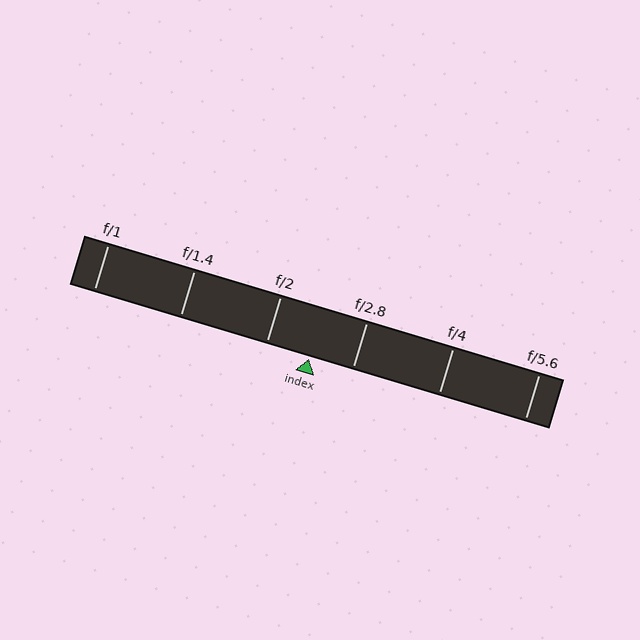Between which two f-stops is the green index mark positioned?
The index mark is between f/2 and f/2.8.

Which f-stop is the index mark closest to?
The index mark is closest to f/2.8.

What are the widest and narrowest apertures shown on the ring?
The widest aperture shown is f/1 and the narrowest is f/5.6.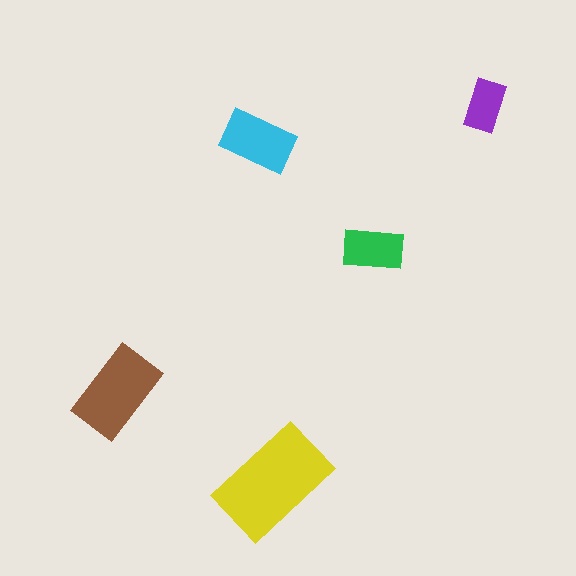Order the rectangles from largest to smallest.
the yellow one, the brown one, the cyan one, the green one, the purple one.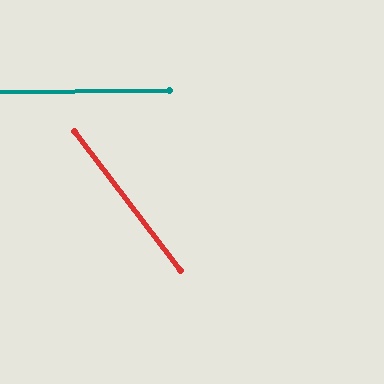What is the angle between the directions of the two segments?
Approximately 53 degrees.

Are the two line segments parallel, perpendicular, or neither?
Neither parallel nor perpendicular — they differ by about 53°.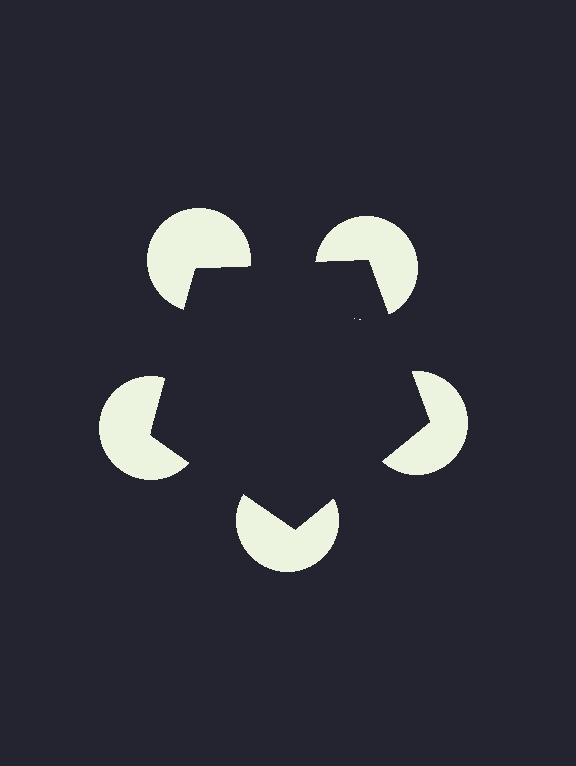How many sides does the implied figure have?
5 sides.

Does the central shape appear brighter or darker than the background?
It typically appears slightly darker than the background, even though no actual brightness change is drawn.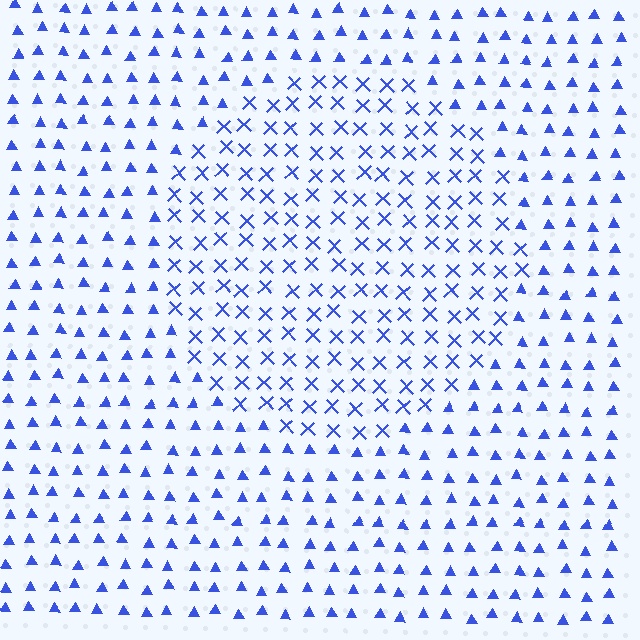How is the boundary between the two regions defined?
The boundary is defined by a change in element shape: X marks inside vs. triangles outside. All elements share the same color and spacing.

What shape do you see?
I see a circle.